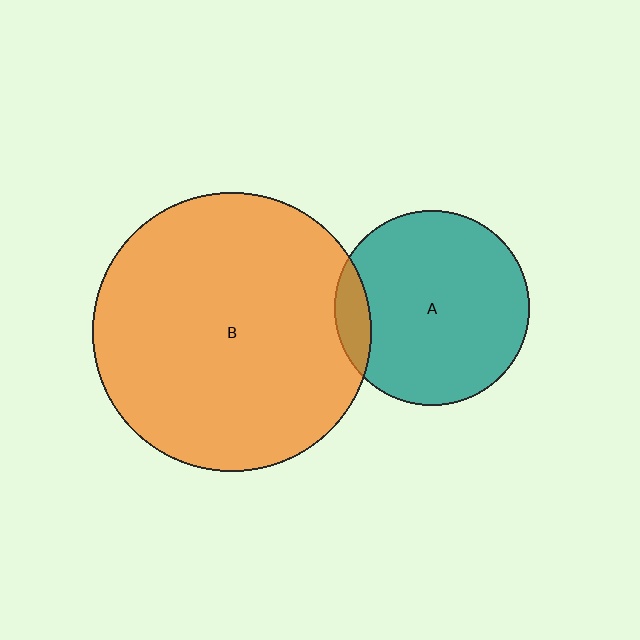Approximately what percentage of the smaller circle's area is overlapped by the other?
Approximately 10%.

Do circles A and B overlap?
Yes.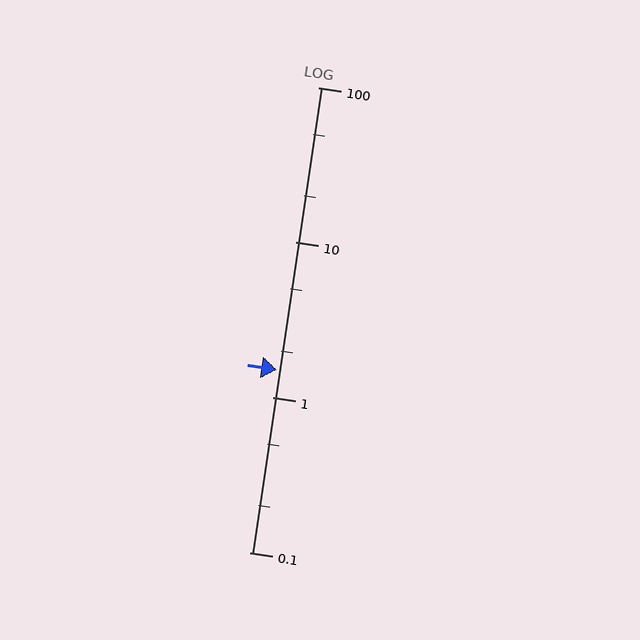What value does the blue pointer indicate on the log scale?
The pointer indicates approximately 1.5.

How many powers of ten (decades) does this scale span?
The scale spans 3 decades, from 0.1 to 100.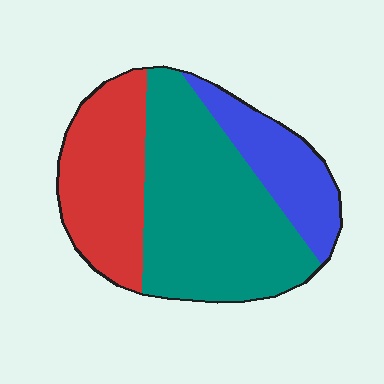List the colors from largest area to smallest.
From largest to smallest: teal, red, blue.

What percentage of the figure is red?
Red takes up between a quarter and a half of the figure.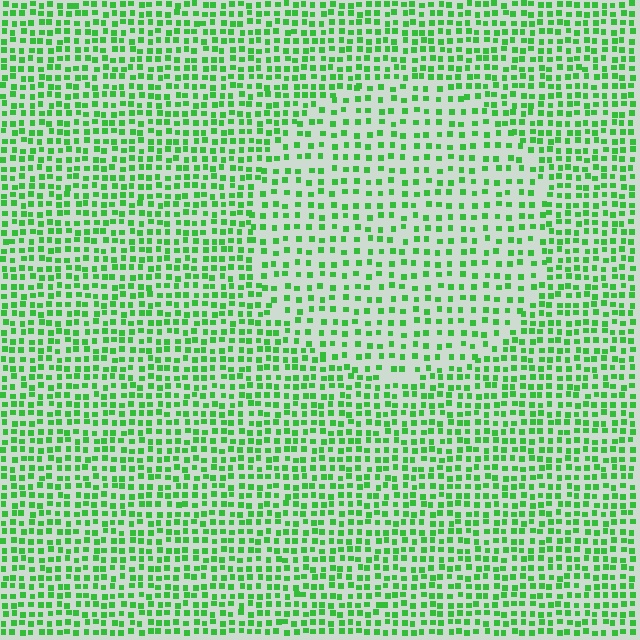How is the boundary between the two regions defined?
The boundary is defined by a change in element density (approximately 1.7x ratio). All elements are the same color, size, and shape.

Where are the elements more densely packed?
The elements are more densely packed outside the circle boundary.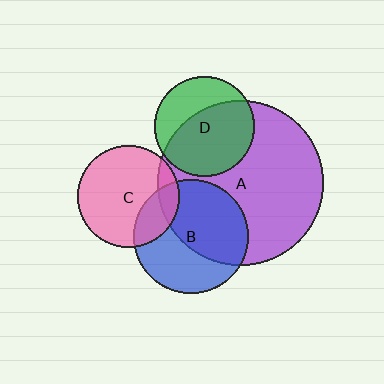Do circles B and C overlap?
Yes.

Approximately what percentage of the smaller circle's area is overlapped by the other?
Approximately 25%.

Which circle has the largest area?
Circle A (purple).